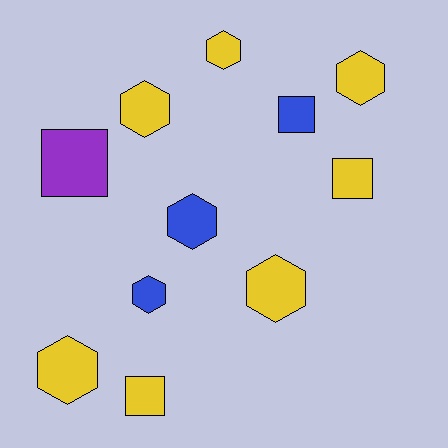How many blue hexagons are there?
There are 2 blue hexagons.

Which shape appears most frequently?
Hexagon, with 7 objects.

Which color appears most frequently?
Yellow, with 7 objects.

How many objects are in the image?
There are 11 objects.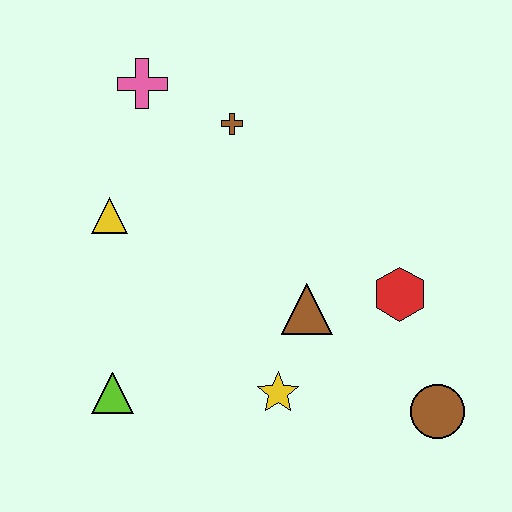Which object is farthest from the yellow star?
The pink cross is farthest from the yellow star.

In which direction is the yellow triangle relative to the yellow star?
The yellow triangle is above the yellow star.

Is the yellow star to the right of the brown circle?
No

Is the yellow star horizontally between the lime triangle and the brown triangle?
Yes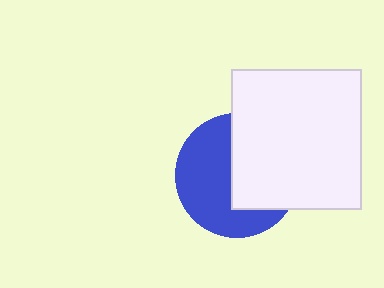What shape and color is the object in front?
The object in front is a white rectangle.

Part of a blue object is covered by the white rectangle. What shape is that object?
It is a circle.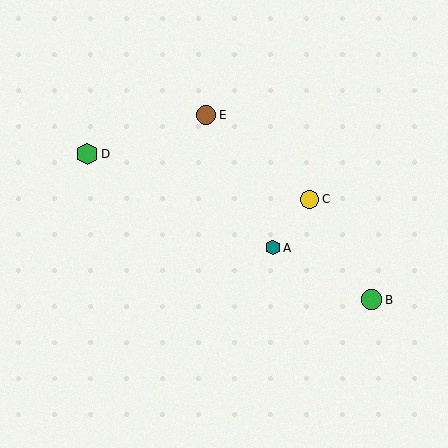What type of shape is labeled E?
Shape E is a brown circle.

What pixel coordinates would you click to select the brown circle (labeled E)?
Click at (206, 115) to select the brown circle E.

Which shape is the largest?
The green hexagon (labeled D) is the largest.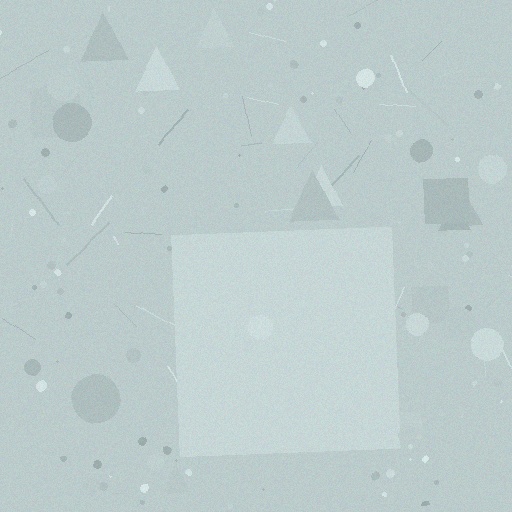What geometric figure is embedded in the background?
A square is embedded in the background.